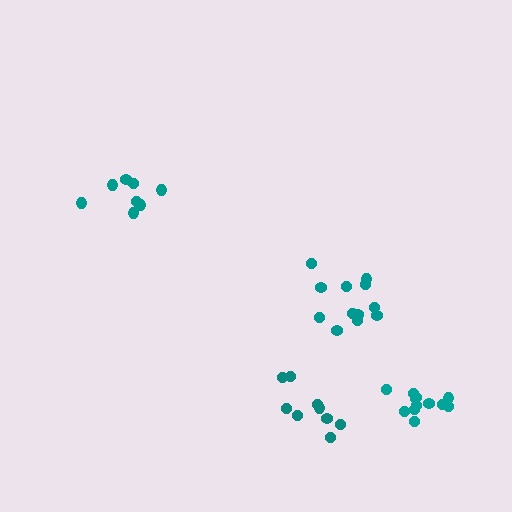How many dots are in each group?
Group 1: 9 dots, Group 2: 12 dots, Group 3: 12 dots, Group 4: 8 dots (41 total).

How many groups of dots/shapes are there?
There are 4 groups.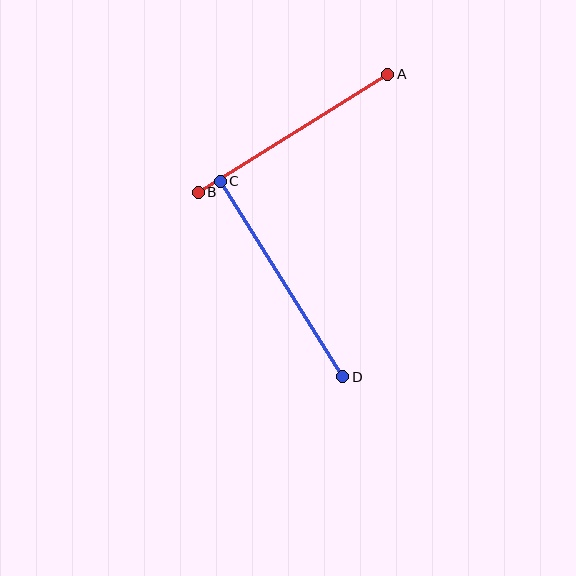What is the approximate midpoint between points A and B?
The midpoint is at approximately (293, 133) pixels.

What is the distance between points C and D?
The distance is approximately 231 pixels.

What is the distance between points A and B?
The distance is approximately 223 pixels.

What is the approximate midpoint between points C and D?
The midpoint is at approximately (282, 279) pixels.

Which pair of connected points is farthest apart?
Points C and D are farthest apart.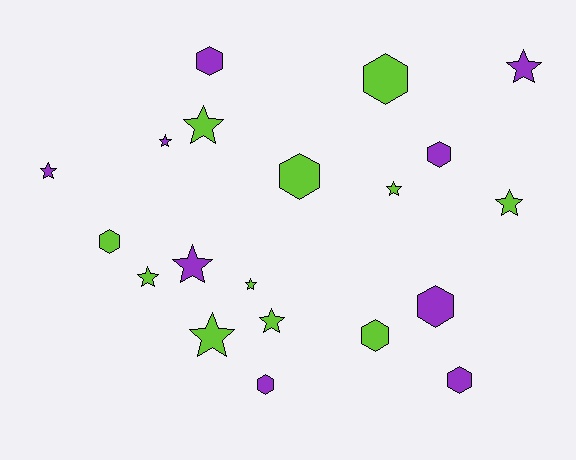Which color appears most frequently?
Lime, with 11 objects.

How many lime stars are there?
There are 7 lime stars.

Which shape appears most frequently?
Star, with 11 objects.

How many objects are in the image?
There are 20 objects.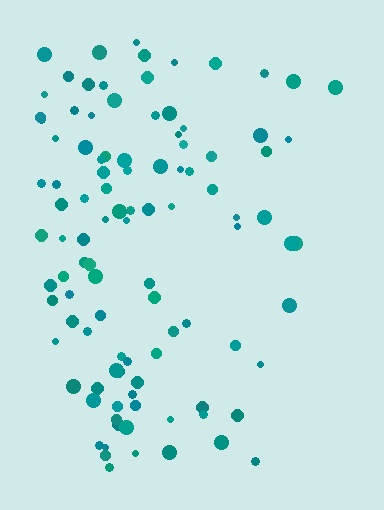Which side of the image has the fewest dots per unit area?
The right.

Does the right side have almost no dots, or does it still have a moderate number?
Still a moderate number, just noticeably fewer than the left.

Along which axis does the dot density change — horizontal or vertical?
Horizontal.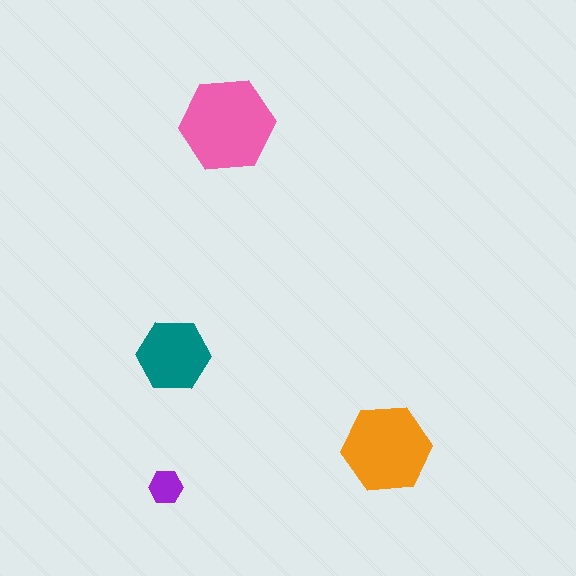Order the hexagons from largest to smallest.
the pink one, the orange one, the teal one, the purple one.